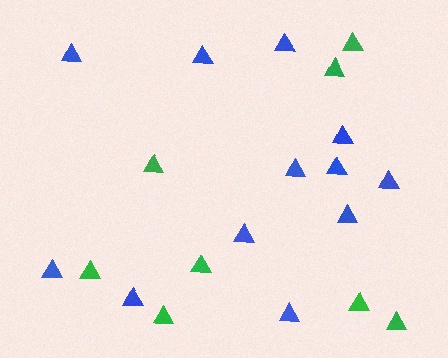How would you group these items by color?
There are 2 groups: one group of green triangles (8) and one group of blue triangles (12).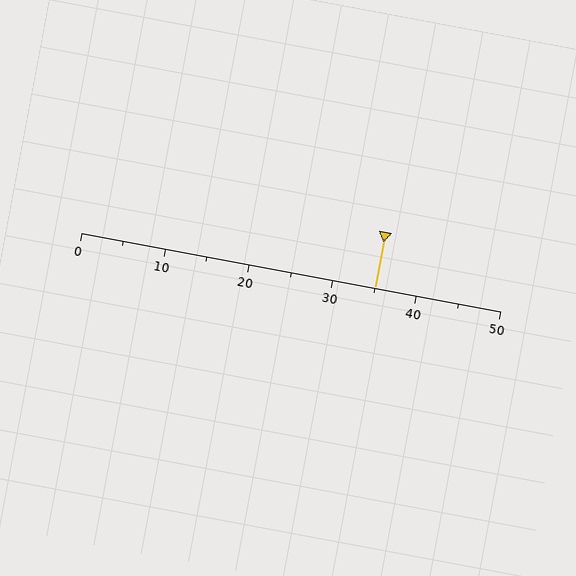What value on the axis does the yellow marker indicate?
The marker indicates approximately 35.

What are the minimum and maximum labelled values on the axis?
The axis runs from 0 to 50.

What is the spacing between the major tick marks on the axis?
The major ticks are spaced 10 apart.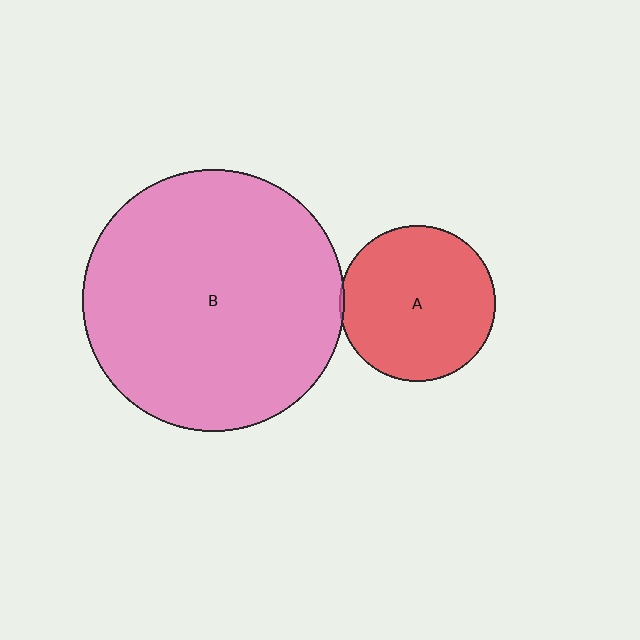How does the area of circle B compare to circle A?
Approximately 2.8 times.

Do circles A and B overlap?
Yes.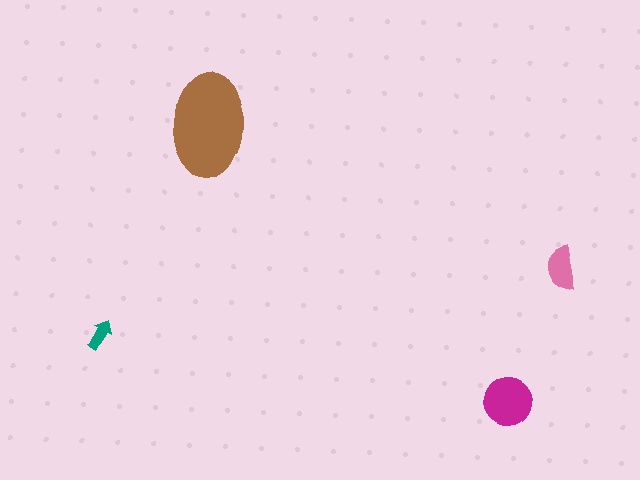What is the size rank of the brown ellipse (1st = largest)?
1st.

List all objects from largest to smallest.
The brown ellipse, the magenta circle, the pink semicircle, the teal arrow.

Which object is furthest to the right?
The pink semicircle is rightmost.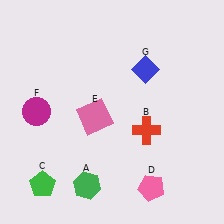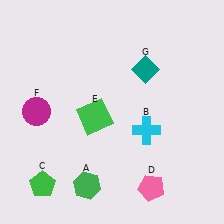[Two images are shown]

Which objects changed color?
B changed from red to cyan. E changed from pink to green. G changed from blue to teal.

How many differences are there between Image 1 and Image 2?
There are 3 differences between the two images.